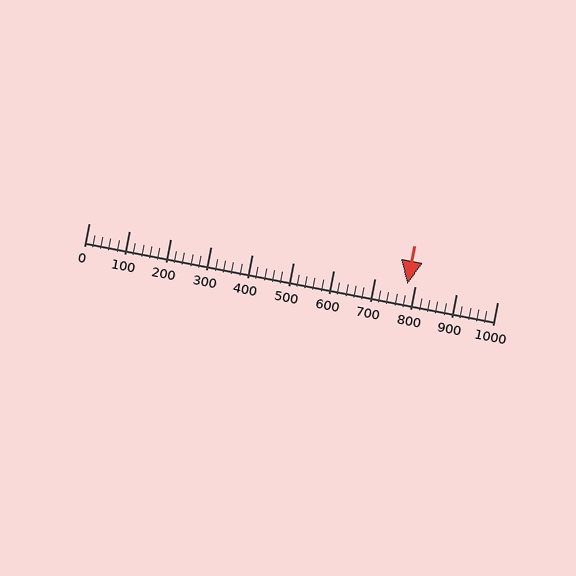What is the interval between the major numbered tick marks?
The major tick marks are spaced 100 units apart.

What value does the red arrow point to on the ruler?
The red arrow points to approximately 780.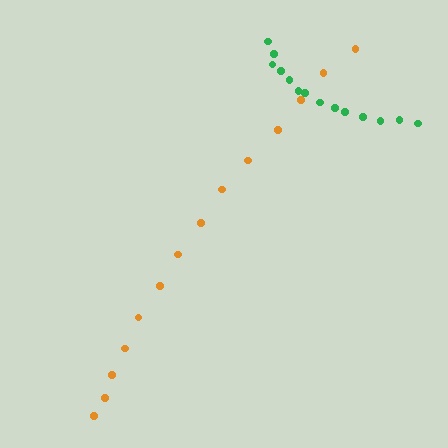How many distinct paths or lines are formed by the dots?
There are 2 distinct paths.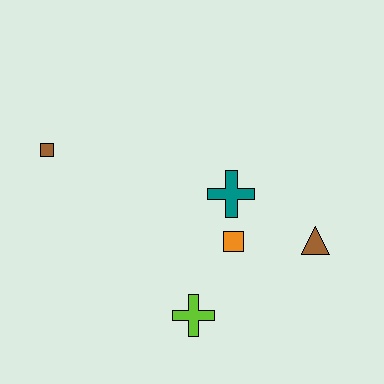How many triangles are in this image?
There is 1 triangle.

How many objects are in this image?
There are 5 objects.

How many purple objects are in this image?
There are no purple objects.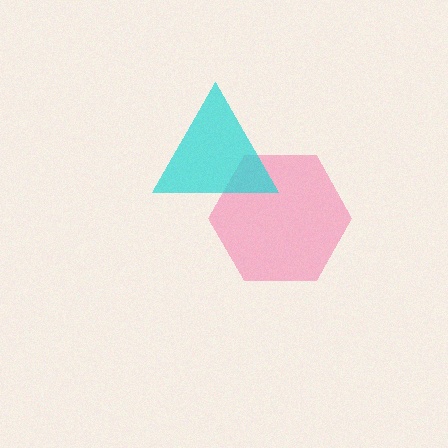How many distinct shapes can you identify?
There are 2 distinct shapes: a pink hexagon, a cyan triangle.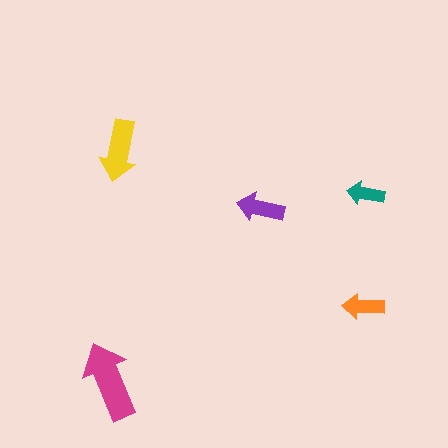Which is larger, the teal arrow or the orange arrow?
The orange one.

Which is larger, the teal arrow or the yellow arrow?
The yellow one.